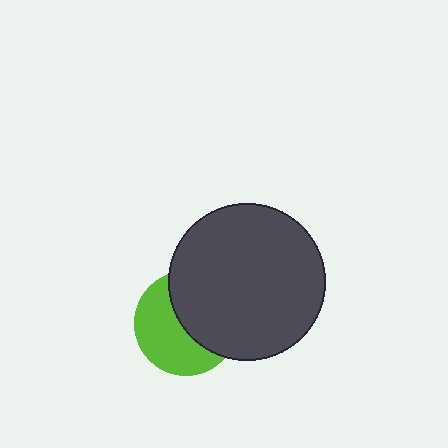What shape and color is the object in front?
The object in front is a dark gray circle.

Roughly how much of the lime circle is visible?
About half of it is visible (roughly 51%).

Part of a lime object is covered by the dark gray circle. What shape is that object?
It is a circle.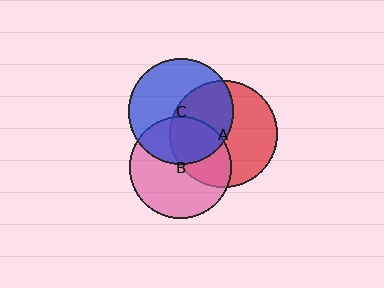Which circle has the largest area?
Circle A (red).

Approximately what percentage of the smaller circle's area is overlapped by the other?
Approximately 45%.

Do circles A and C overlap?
Yes.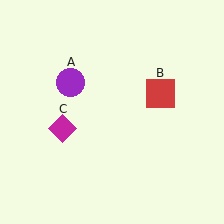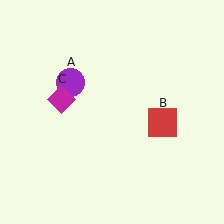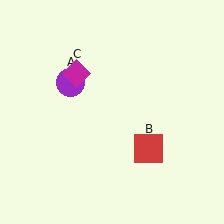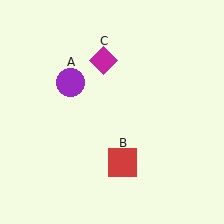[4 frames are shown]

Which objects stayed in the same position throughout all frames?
Purple circle (object A) remained stationary.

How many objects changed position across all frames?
2 objects changed position: red square (object B), magenta diamond (object C).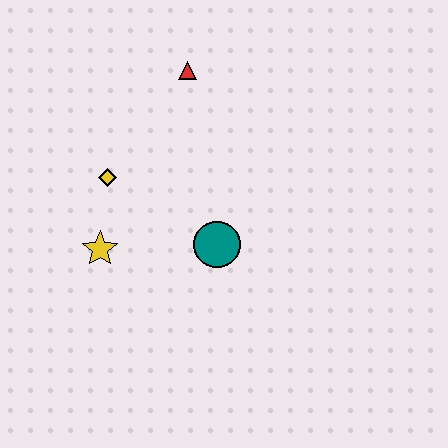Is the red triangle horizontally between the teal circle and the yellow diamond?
Yes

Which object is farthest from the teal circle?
The red triangle is farthest from the teal circle.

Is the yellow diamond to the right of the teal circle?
No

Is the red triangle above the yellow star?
Yes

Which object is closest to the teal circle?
The yellow star is closest to the teal circle.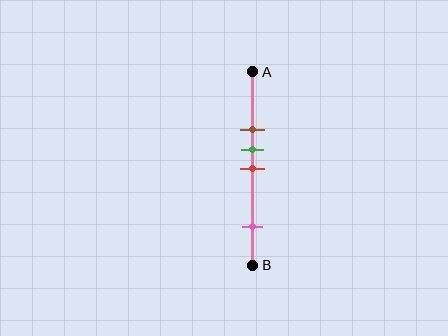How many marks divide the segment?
There are 4 marks dividing the segment.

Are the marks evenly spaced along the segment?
No, the marks are not evenly spaced.